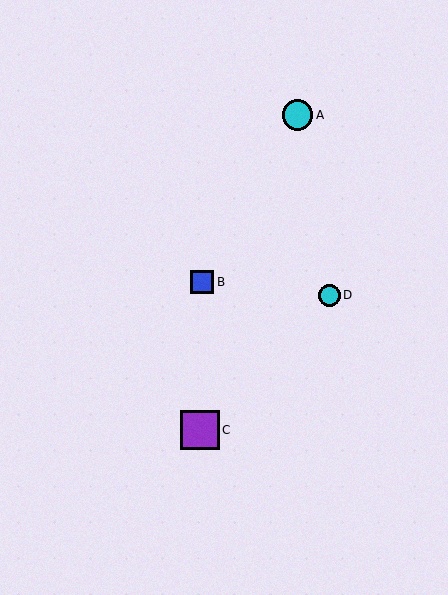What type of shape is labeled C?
Shape C is a purple square.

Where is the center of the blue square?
The center of the blue square is at (202, 282).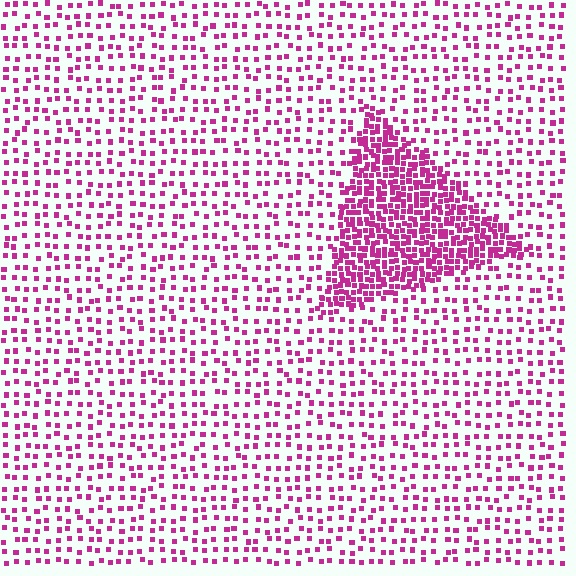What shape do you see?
I see a triangle.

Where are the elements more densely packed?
The elements are more densely packed inside the triangle boundary.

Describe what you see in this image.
The image contains small magenta elements arranged at two different densities. A triangle-shaped region is visible where the elements are more densely packed than the surrounding area.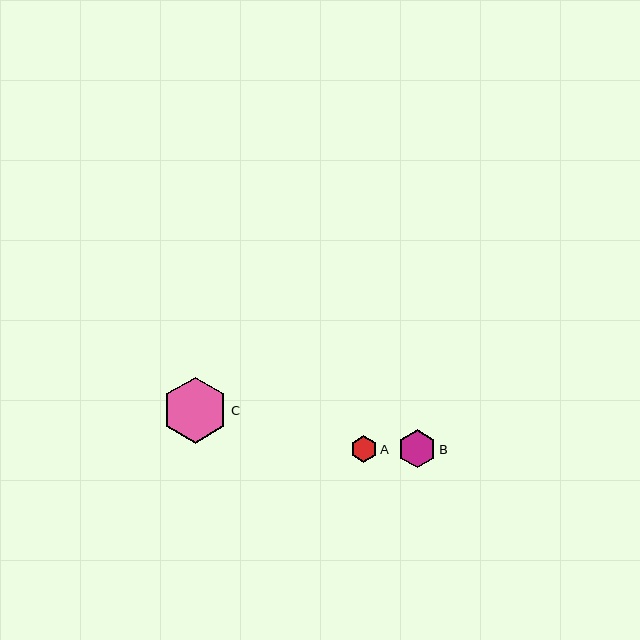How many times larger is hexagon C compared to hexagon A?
Hexagon C is approximately 2.5 times the size of hexagon A.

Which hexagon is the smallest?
Hexagon A is the smallest with a size of approximately 27 pixels.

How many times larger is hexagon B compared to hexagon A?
Hexagon B is approximately 1.4 times the size of hexagon A.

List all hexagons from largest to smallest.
From largest to smallest: C, B, A.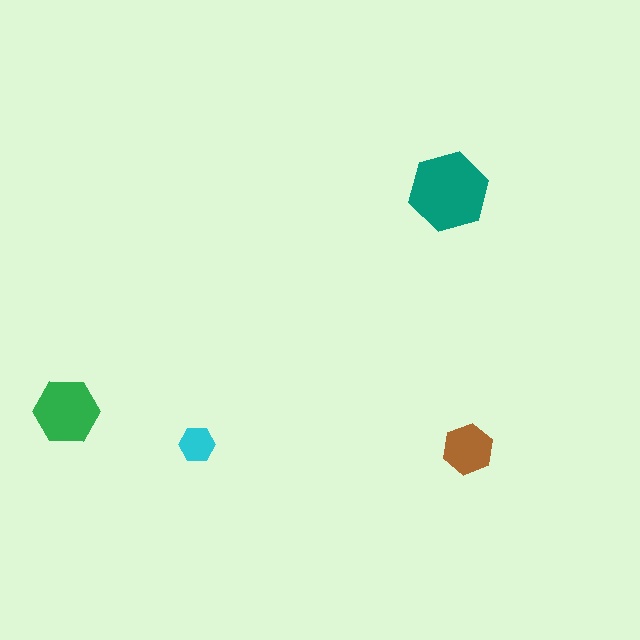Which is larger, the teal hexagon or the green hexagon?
The teal one.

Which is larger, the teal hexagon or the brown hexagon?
The teal one.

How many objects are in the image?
There are 4 objects in the image.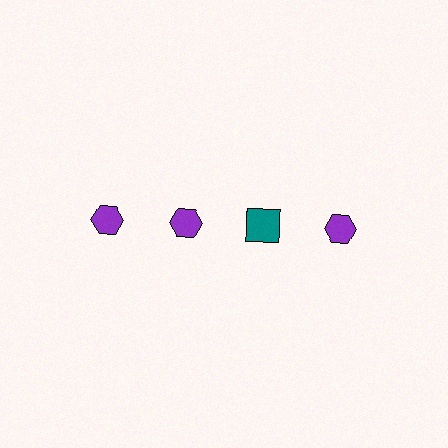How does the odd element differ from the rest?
It differs in both color (teal instead of purple) and shape (square instead of hexagon).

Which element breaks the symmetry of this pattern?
The teal square in the top row, center column breaks the symmetry. All other shapes are purple hexagons.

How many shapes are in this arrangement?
There are 4 shapes arranged in a grid pattern.